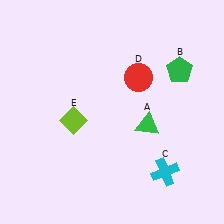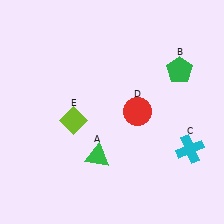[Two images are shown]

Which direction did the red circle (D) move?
The red circle (D) moved down.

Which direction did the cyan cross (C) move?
The cyan cross (C) moved right.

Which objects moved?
The objects that moved are: the green triangle (A), the cyan cross (C), the red circle (D).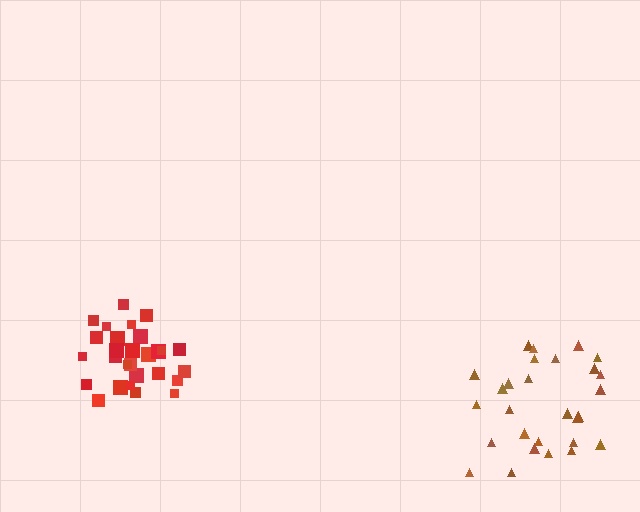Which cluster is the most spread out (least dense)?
Brown.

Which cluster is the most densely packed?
Red.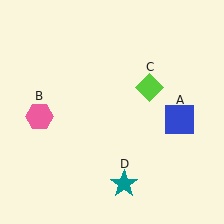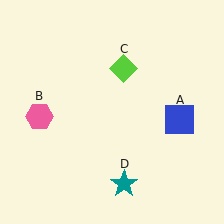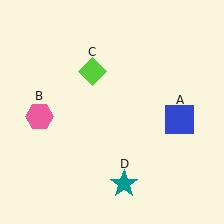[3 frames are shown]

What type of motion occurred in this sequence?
The lime diamond (object C) rotated counterclockwise around the center of the scene.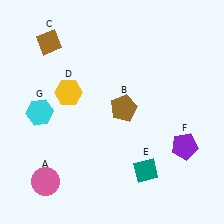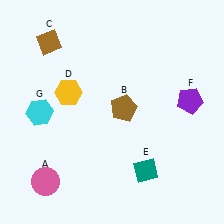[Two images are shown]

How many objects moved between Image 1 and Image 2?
1 object moved between the two images.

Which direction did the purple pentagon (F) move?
The purple pentagon (F) moved up.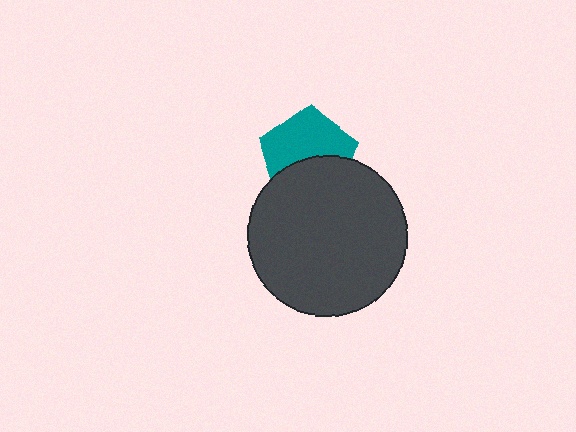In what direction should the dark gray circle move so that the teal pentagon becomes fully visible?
The dark gray circle should move down. That is the shortest direction to clear the overlap and leave the teal pentagon fully visible.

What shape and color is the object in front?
The object in front is a dark gray circle.